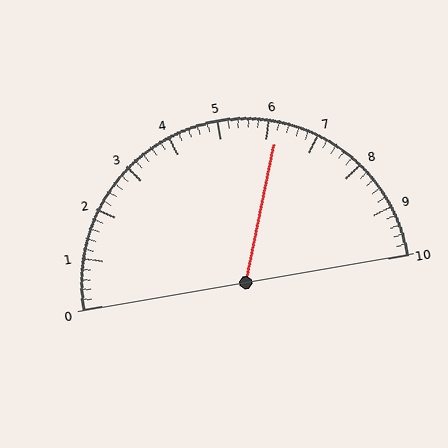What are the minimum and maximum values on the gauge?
The gauge ranges from 0 to 10.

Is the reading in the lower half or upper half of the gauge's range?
The reading is in the upper half of the range (0 to 10).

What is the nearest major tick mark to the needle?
The nearest major tick mark is 6.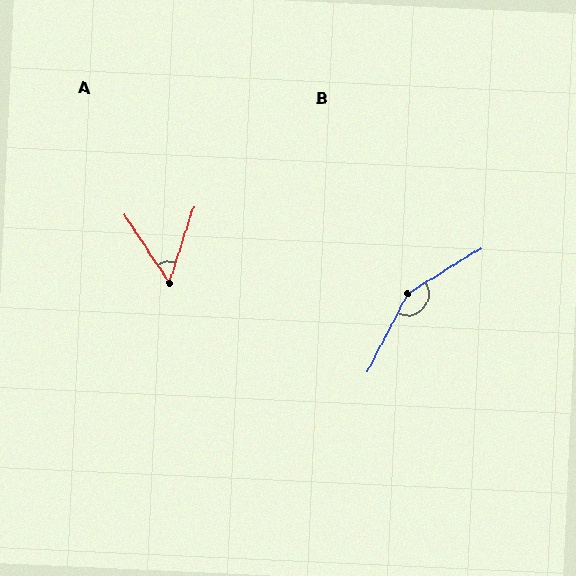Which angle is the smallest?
A, at approximately 51 degrees.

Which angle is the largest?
B, at approximately 149 degrees.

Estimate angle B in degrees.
Approximately 149 degrees.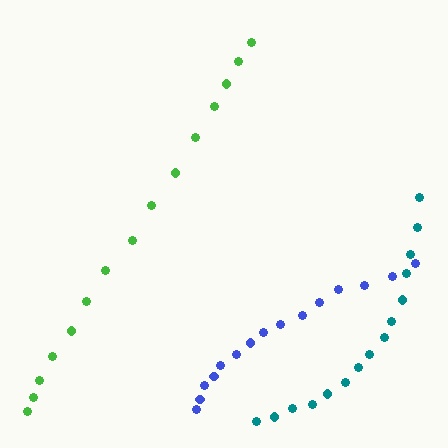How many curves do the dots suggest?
There are 3 distinct paths.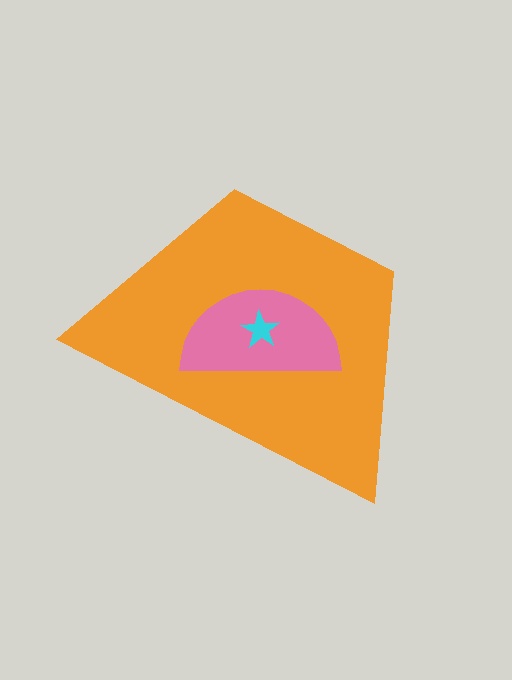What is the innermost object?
The cyan star.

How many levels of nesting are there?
3.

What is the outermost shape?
The orange trapezoid.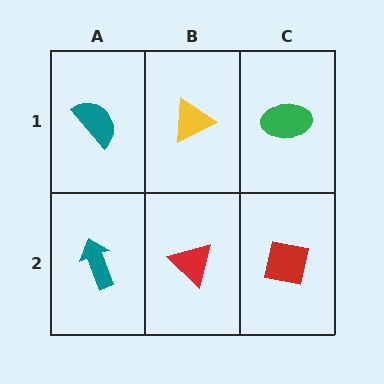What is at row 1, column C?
A green ellipse.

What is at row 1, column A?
A teal semicircle.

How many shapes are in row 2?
3 shapes.